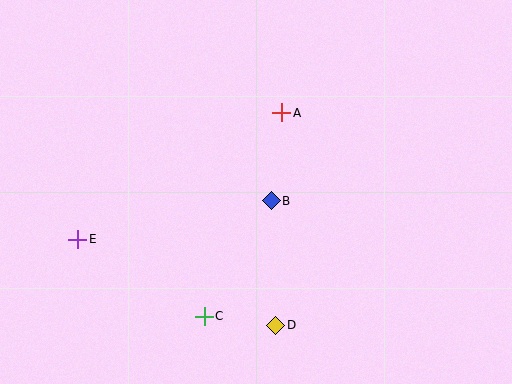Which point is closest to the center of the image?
Point B at (271, 201) is closest to the center.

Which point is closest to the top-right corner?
Point A is closest to the top-right corner.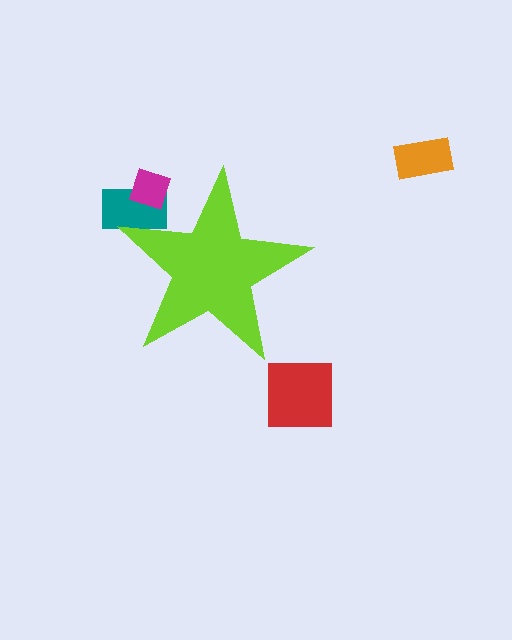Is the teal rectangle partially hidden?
Yes, the teal rectangle is partially hidden behind the lime star.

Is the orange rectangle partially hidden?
No, the orange rectangle is fully visible.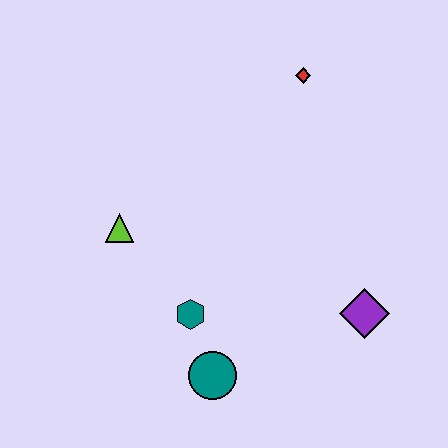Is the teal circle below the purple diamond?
Yes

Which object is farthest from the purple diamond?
The lime triangle is farthest from the purple diamond.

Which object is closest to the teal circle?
The teal hexagon is closest to the teal circle.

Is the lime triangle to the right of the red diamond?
No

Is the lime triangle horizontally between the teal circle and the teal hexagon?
No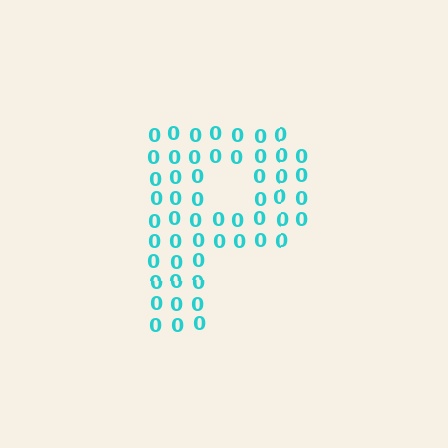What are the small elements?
The small elements are digit 0's.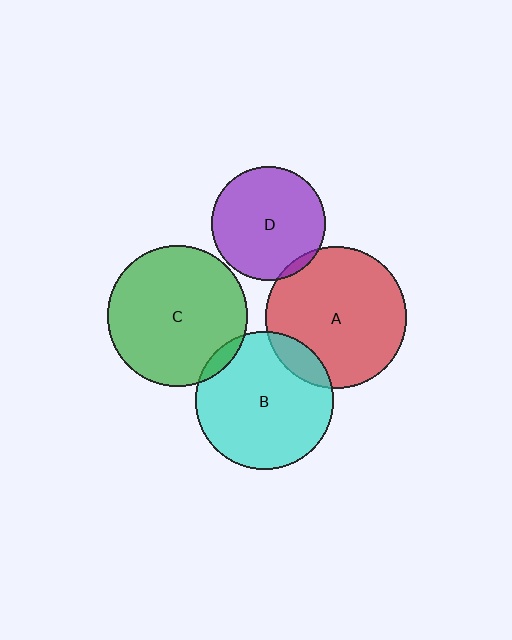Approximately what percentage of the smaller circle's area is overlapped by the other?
Approximately 10%.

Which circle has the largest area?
Circle A (red).